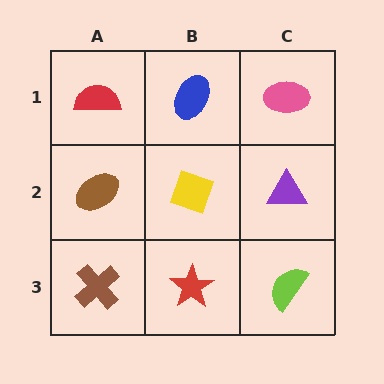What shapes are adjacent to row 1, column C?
A purple triangle (row 2, column C), a blue ellipse (row 1, column B).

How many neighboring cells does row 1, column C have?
2.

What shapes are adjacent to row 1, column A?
A brown ellipse (row 2, column A), a blue ellipse (row 1, column B).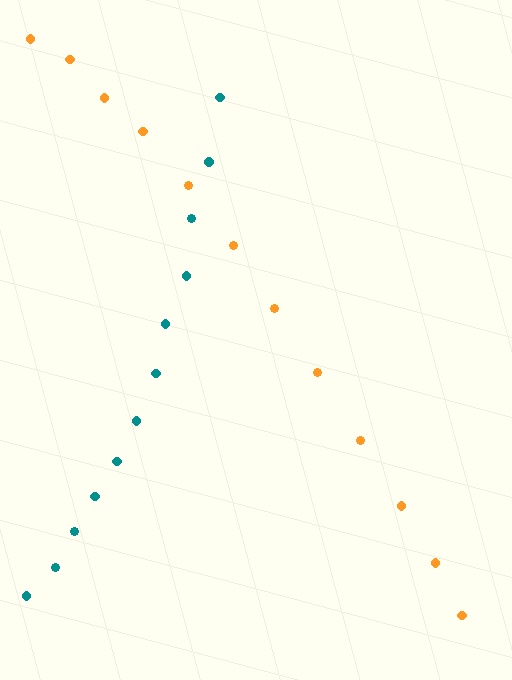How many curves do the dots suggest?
There are 2 distinct paths.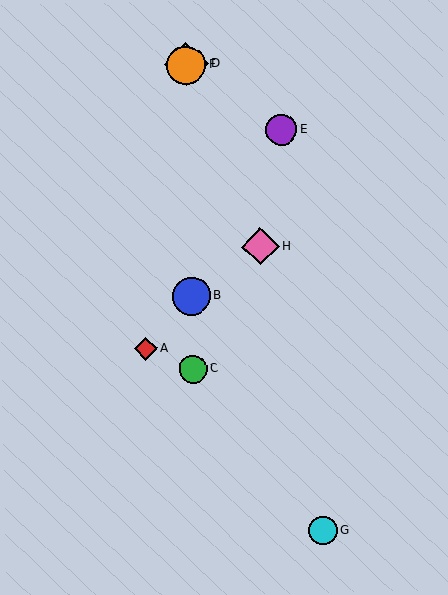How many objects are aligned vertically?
4 objects (B, C, D, F) are aligned vertically.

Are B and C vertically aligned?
Yes, both are at x≈191.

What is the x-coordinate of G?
Object G is at x≈323.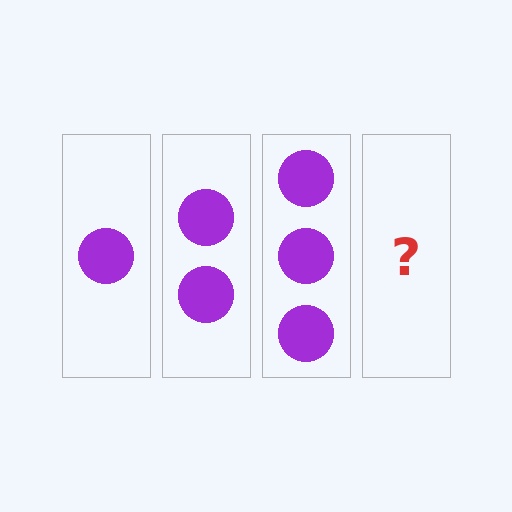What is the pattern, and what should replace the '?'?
The pattern is that each step adds one more circle. The '?' should be 4 circles.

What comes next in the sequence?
The next element should be 4 circles.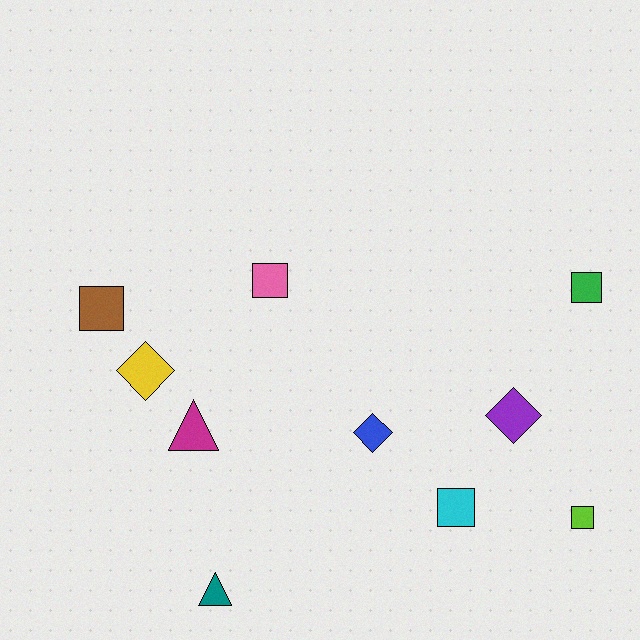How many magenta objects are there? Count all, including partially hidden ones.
There is 1 magenta object.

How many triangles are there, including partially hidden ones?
There are 2 triangles.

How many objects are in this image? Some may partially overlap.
There are 10 objects.